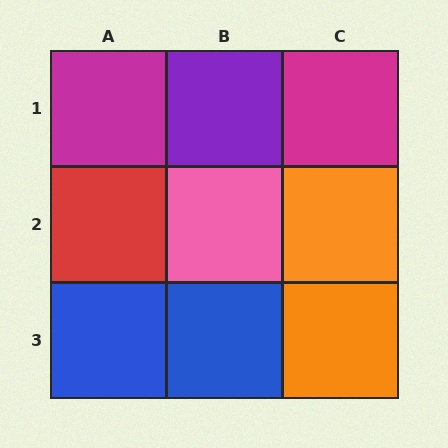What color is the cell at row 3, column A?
Blue.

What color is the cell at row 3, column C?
Orange.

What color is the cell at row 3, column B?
Blue.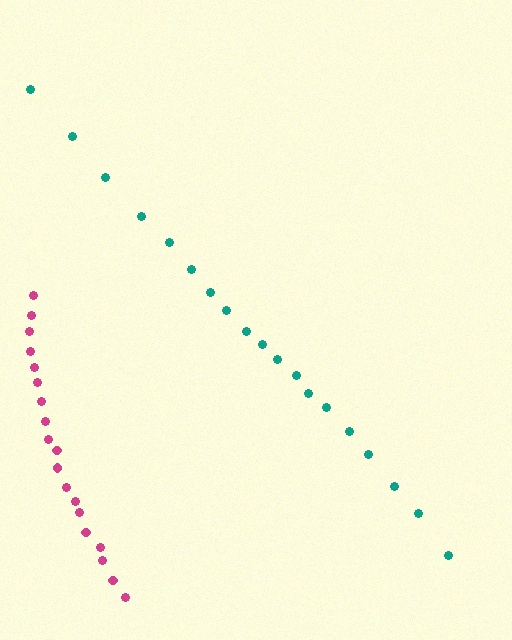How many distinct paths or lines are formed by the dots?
There are 2 distinct paths.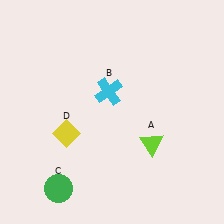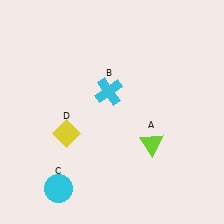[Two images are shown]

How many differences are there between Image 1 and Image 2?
There is 1 difference between the two images.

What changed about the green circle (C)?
In Image 1, C is green. In Image 2, it changed to cyan.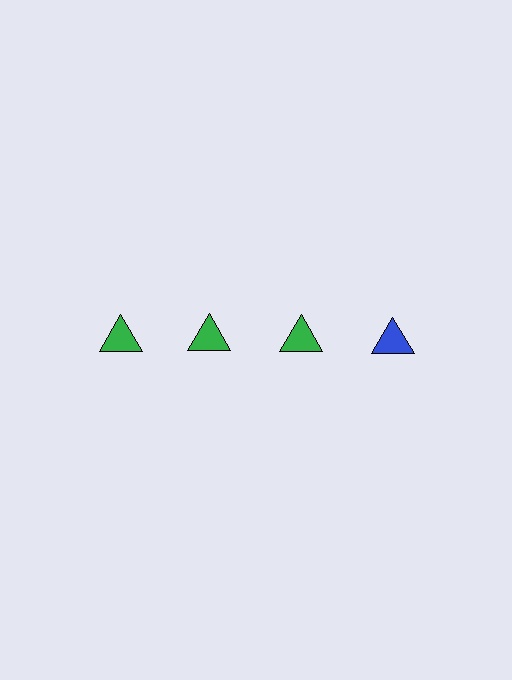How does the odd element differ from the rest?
It has a different color: blue instead of green.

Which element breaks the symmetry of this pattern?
The blue triangle in the top row, second from right column breaks the symmetry. All other shapes are green triangles.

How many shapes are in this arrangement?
There are 4 shapes arranged in a grid pattern.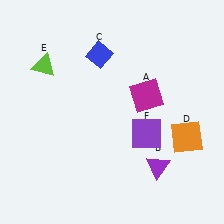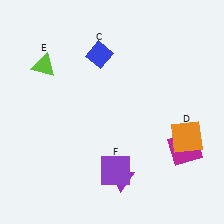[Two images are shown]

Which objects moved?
The objects that moved are: the magenta square (A), the purple triangle (B), the purple square (F).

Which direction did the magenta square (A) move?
The magenta square (A) moved down.